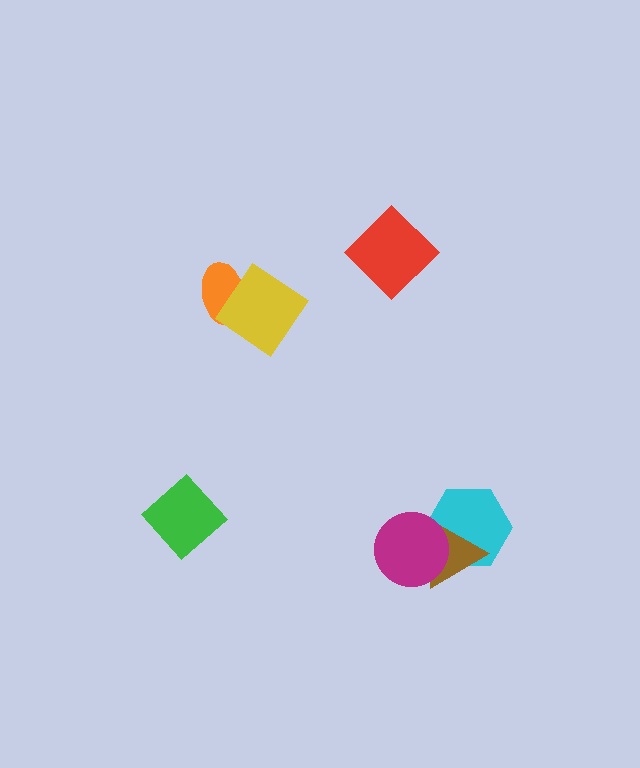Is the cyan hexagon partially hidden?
Yes, it is partially covered by another shape.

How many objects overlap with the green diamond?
0 objects overlap with the green diamond.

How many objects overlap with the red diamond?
0 objects overlap with the red diamond.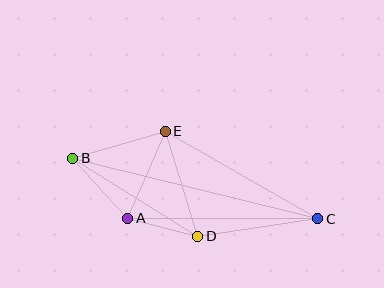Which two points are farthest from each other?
Points B and C are farthest from each other.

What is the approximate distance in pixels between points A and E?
The distance between A and E is approximately 95 pixels.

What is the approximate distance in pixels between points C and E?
The distance between C and E is approximately 176 pixels.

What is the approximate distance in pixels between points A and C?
The distance between A and C is approximately 190 pixels.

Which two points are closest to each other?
Points A and D are closest to each other.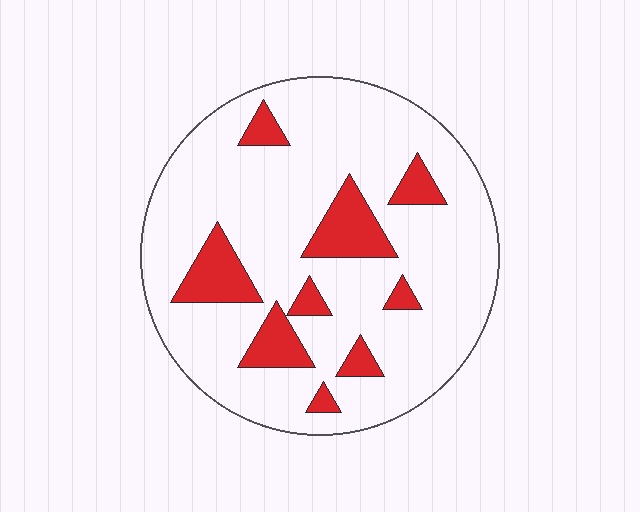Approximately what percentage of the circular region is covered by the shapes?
Approximately 15%.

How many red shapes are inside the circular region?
9.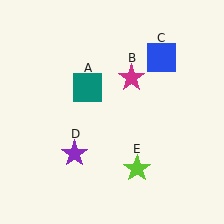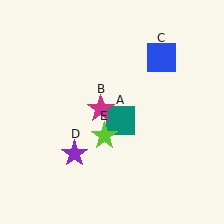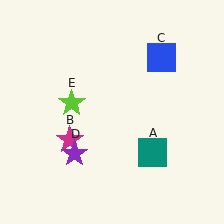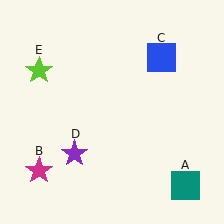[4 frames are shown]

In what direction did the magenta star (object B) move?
The magenta star (object B) moved down and to the left.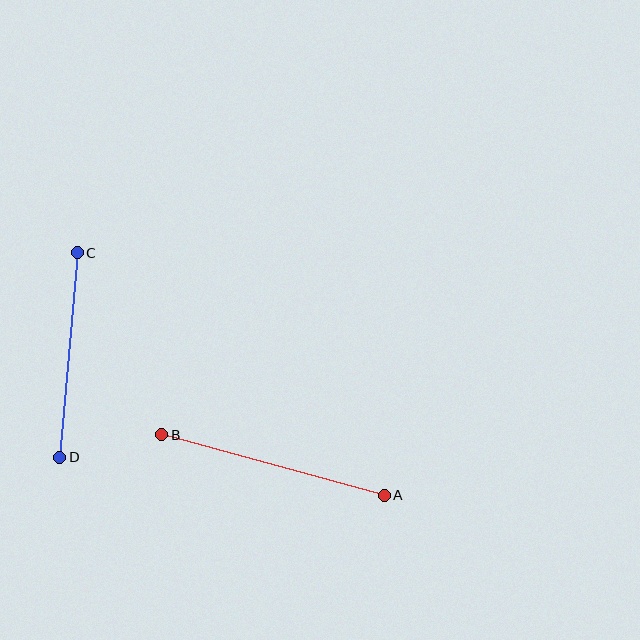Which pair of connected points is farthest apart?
Points A and B are farthest apart.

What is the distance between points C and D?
The distance is approximately 205 pixels.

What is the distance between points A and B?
The distance is approximately 231 pixels.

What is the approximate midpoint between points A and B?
The midpoint is at approximately (273, 465) pixels.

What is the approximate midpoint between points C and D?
The midpoint is at approximately (68, 355) pixels.